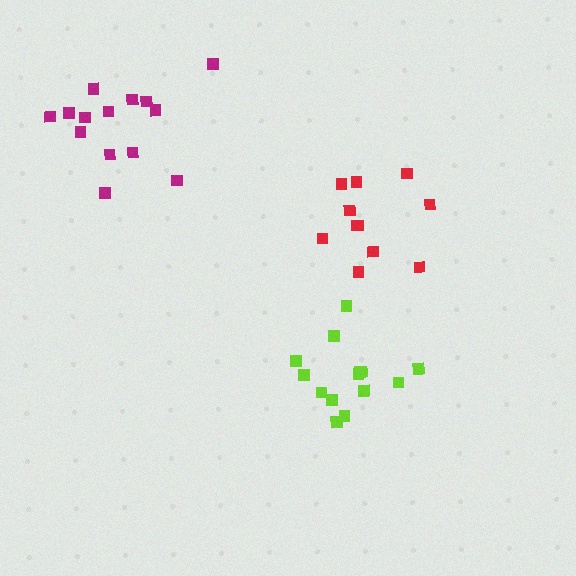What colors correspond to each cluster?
The clusters are colored: red, magenta, lime.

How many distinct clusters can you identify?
There are 3 distinct clusters.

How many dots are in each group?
Group 1: 11 dots, Group 2: 14 dots, Group 3: 14 dots (39 total).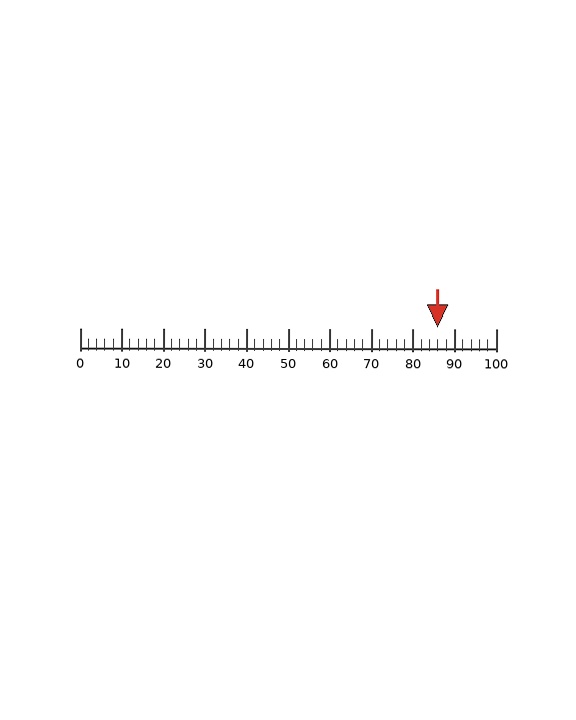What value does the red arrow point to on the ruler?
The red arrow points to approximately 86.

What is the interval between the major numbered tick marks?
The major tick marks are spaced 10 units apart.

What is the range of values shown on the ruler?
The ruler shows values from 0 to 100.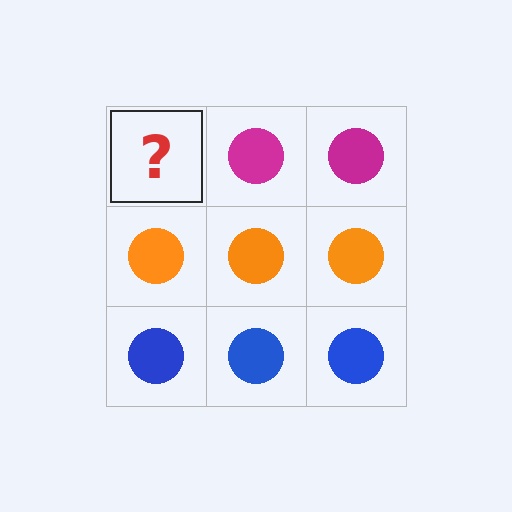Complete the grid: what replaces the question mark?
The question mark should be replaced with a magenta circle.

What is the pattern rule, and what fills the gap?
The rule is that each row has a consistent color. The gap should be filled with a magenta circle.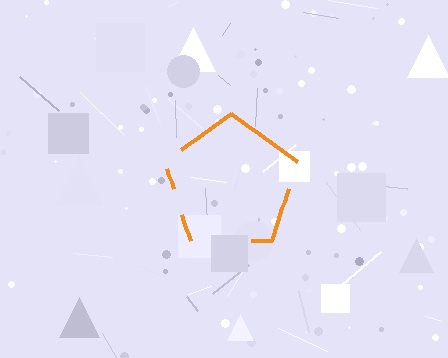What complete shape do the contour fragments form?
The contour fragments form a pentagon.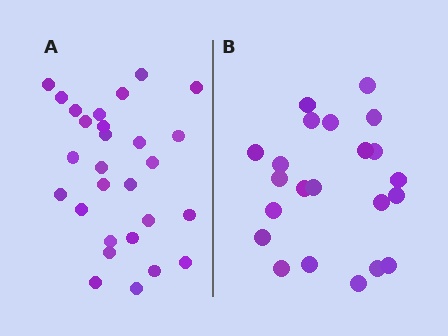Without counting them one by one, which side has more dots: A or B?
Region A (the left region) has more dots.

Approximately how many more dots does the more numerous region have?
Region A has about 6 more dots than region B.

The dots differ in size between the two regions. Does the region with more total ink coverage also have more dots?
No. Region B has more total ink coverage because its dots are larger, but region A actually contains more individual dots. Total area can be misleading — the number of items is what matters here.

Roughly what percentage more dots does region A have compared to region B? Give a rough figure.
About 25% more.